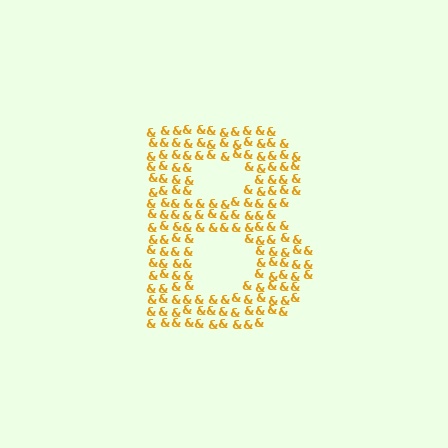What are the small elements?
The small elements are ampersands.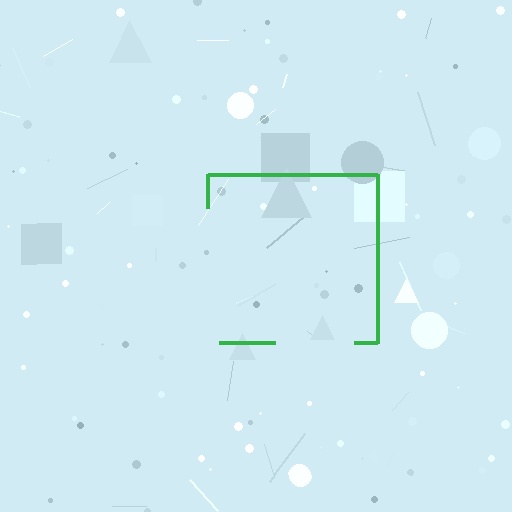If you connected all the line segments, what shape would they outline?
They would outline a square.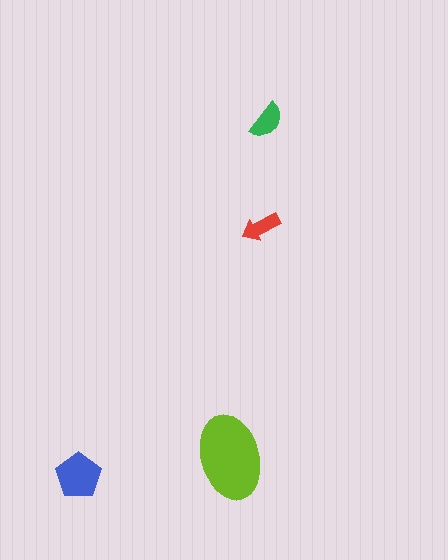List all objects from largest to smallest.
The lime ellipse, the blue pentagon, the green semicircle, the red arrow.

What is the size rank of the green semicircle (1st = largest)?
3rd.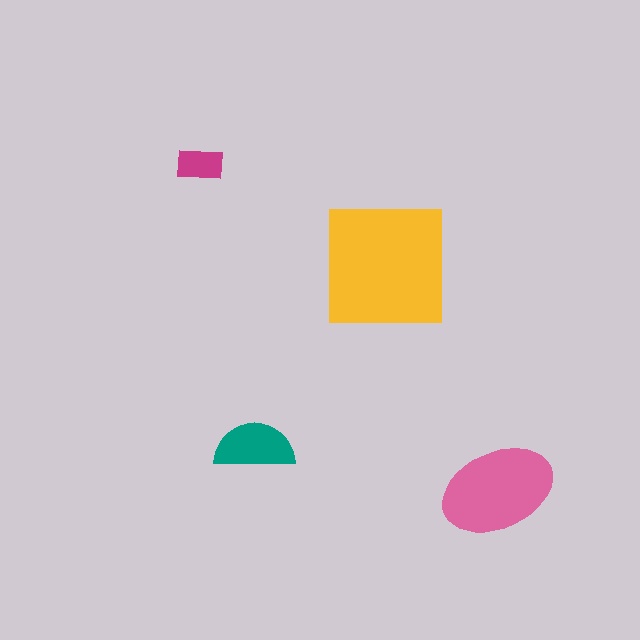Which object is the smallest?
The magenta rectangle.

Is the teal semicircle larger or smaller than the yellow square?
Smaller.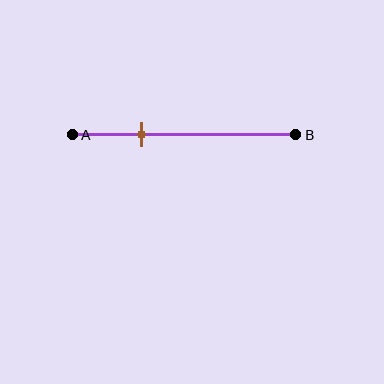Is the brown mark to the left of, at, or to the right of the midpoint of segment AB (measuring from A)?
The brown mark is to the left of the midpoint of segment AB.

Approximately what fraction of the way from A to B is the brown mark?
The brown mark is approximately 30% of the way from A to B.